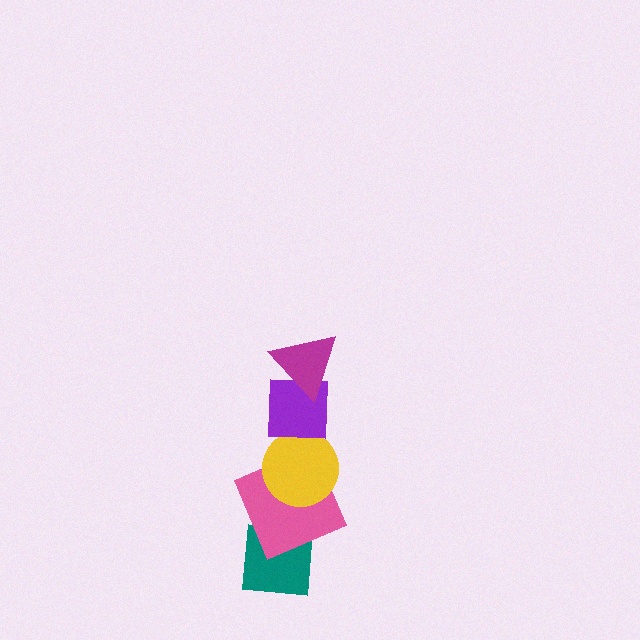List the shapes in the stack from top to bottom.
From top to bottom: the magenta triangle, the purple square, the yellow circle, the pink square, the teal square.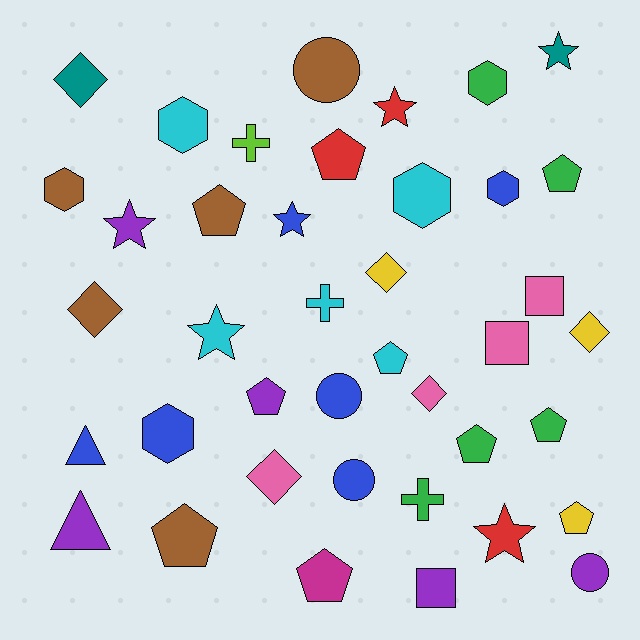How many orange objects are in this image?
There are no orange objects.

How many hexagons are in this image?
There are 6 hexagons.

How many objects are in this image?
There are 40 objects.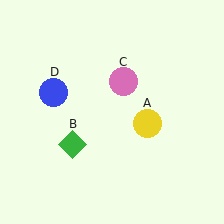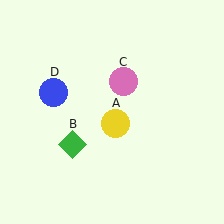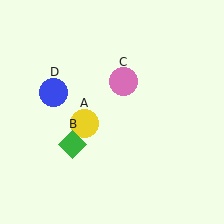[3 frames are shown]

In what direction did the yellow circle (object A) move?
The yellow circle (object A) moved left.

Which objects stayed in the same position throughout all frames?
Green diamond (object B) and pink circle (object C) and blue circle (object D) remained stationary.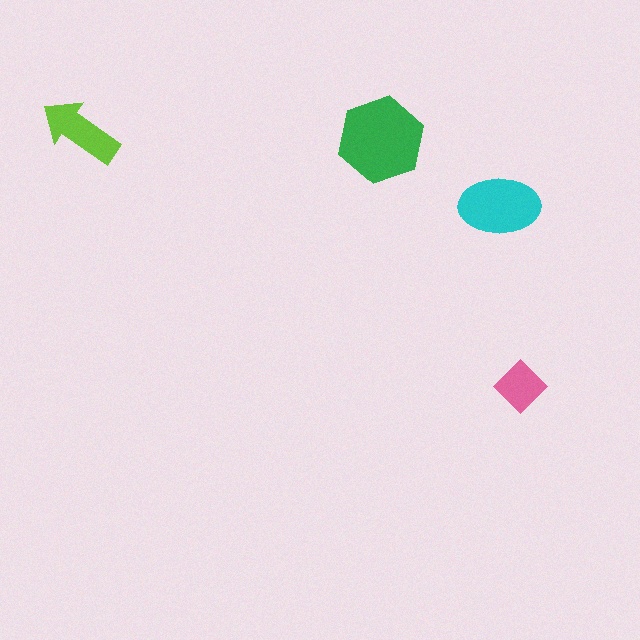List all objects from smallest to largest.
The pink diamond, the lime arrow, the cyan ellipse, the green hexagon.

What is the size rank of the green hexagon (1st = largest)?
1st.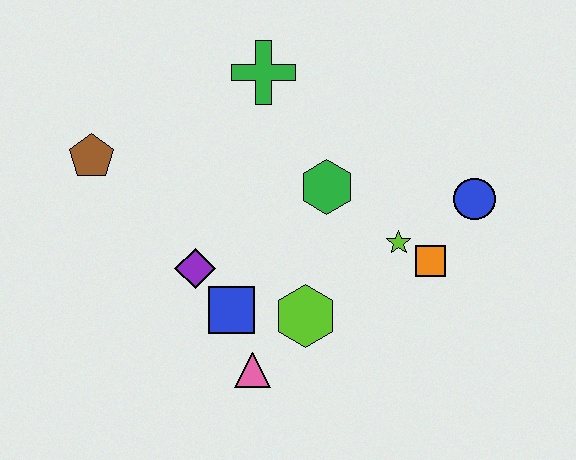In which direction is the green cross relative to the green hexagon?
The green cross is above the green hexagon.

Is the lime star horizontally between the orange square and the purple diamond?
Yes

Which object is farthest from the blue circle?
The brown pentagon is farthest from the blue circle.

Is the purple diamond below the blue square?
No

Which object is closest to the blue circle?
The orange square is closest to the blue circle.